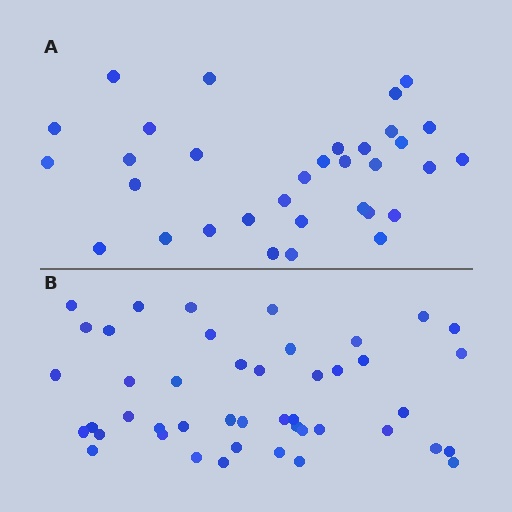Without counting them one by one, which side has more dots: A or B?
Region B (the bottom region) has more dots.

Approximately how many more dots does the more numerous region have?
Region B has roughly 12 or so more dots than region A.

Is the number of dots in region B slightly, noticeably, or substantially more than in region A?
Region B has noticeably more, but not dramatically so. The ratio is roughly 1.4 to 1.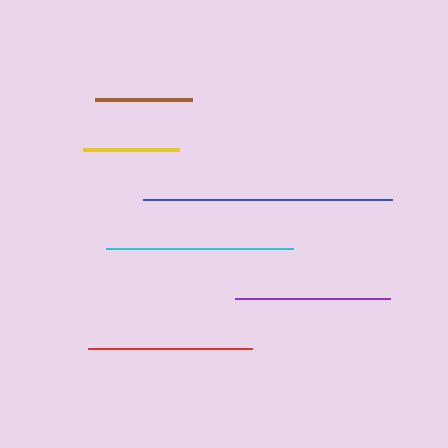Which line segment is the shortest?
The yellow line is the shortest at approximately 96 pixels.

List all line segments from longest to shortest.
From longest to shortest: blue, cyan, red, purple, brown, yellow.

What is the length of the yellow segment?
The yellow segment is approximately 96 pixels long.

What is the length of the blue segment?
The blue segment is approximately 249 pixels long.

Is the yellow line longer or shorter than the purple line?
The purple line is longer than the yellow line.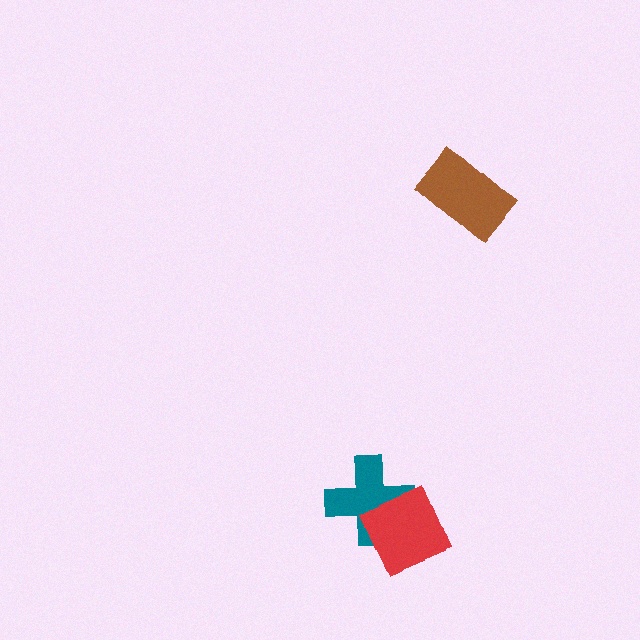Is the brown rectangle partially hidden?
No, no other shape covers it.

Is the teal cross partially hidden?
Yes, it is partially covered by another shape.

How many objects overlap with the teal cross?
1 object overlaps with the teal cross.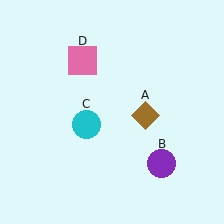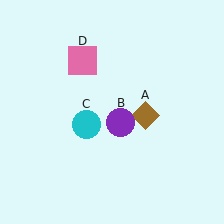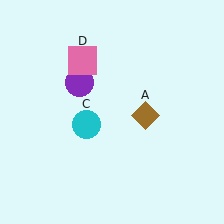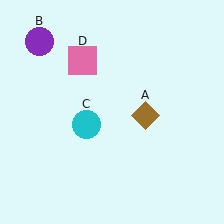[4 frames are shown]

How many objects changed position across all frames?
1 object changed position: purple circle (object B).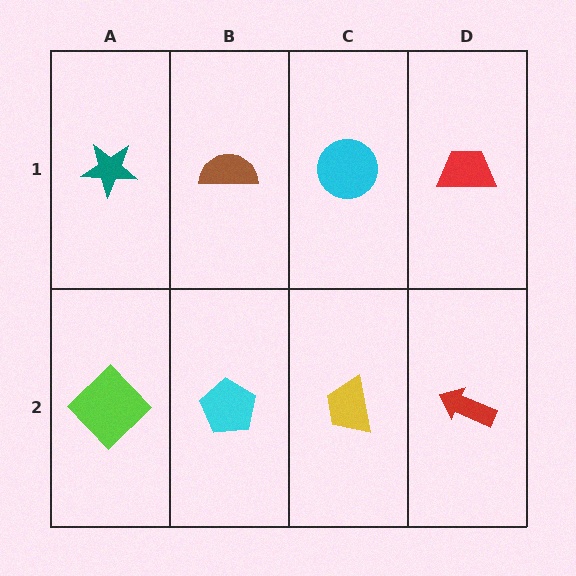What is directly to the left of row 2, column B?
A lime diamond.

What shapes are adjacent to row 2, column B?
A brown semicircle (row 1, column B), a lime diamond (row 2, column A), a yellow trapezoid (row 2, column C).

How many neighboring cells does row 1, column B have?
3.